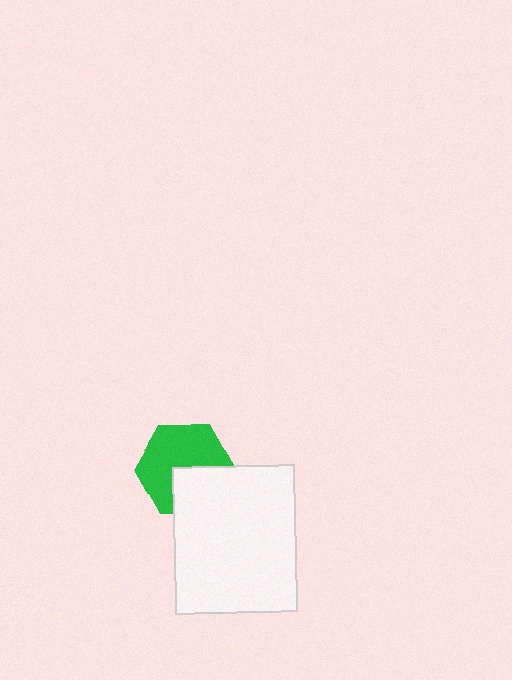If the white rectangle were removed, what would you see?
You would see the complete green hexagon.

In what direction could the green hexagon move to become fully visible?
The green hexagon could move up. That would shift it out from behind the white rectangle entirely.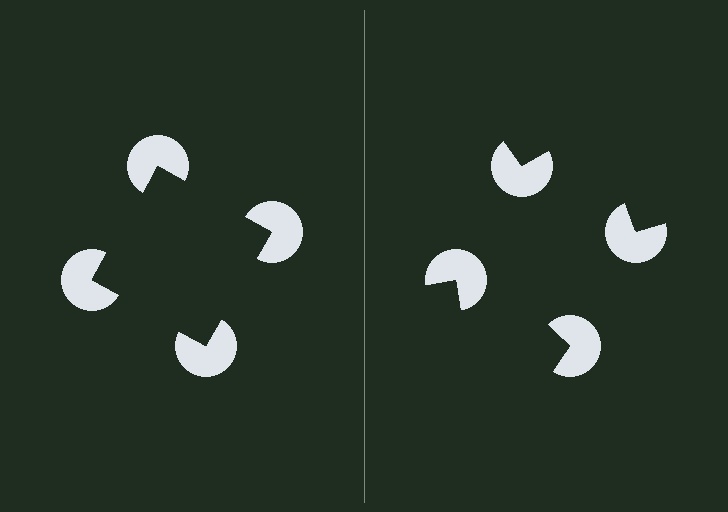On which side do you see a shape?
An illusory square appears on the left side. On the right side the wedge cuts are rotated, so no coherent shape forms.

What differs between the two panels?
The pac-man discs are positioned identically on both sides; only the wedge orientations differ. On the left they align to a square; on the right they are misaligned.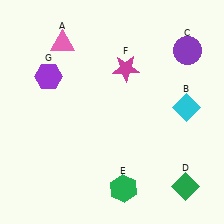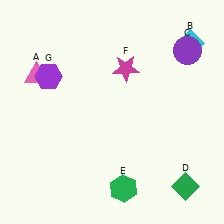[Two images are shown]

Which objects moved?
The objects that moved are: the pink triangle (A), the cyan diamond (B).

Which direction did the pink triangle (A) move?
The pink triangle (A) moved down.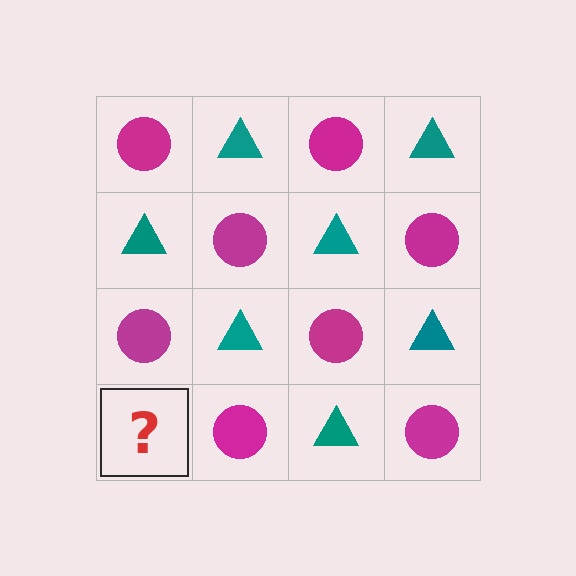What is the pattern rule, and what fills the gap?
The rule is that it alternates magenta circle and teal triangle in a checkerboard pattern. The gap should be filled with a teal triangle.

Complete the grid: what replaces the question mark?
The question mark should be replaced with a teal triangle.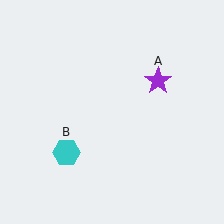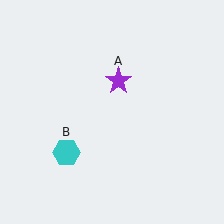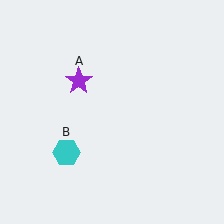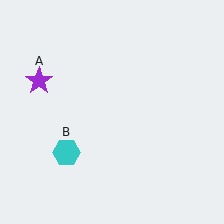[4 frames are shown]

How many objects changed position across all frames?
1 object changed position: purple star (object A).